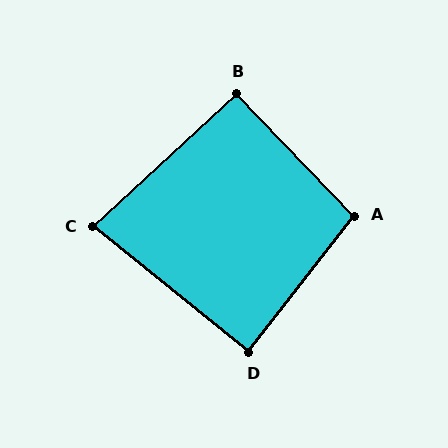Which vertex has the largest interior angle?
A, at approximately 98 degrees.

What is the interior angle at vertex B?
Approximately 91 degrees (approximately right).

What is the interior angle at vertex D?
Approximately 89 degrees (approximately right).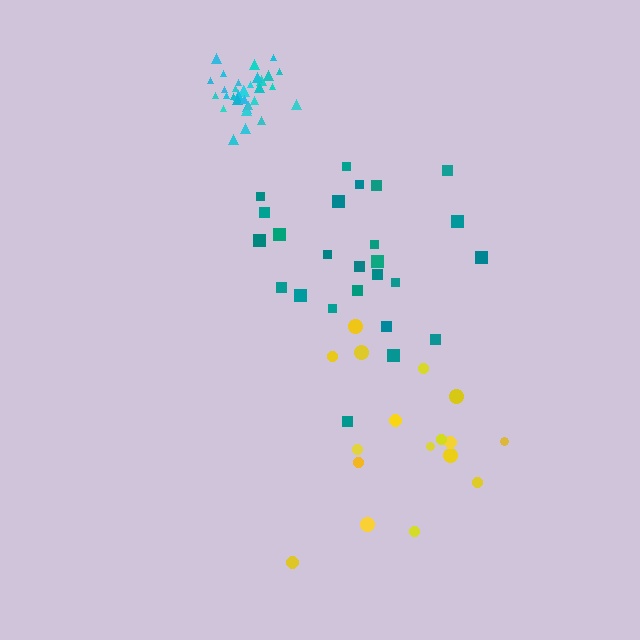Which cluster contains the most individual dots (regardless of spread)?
Cyan (33).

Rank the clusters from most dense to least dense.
cyan, teal, yellow.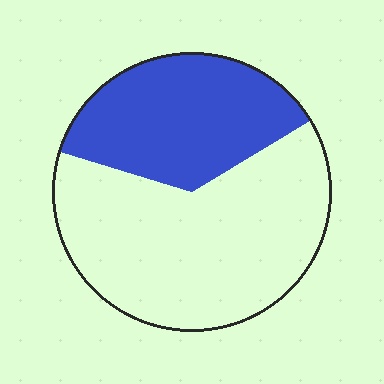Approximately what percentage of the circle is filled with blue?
Approximately 35%.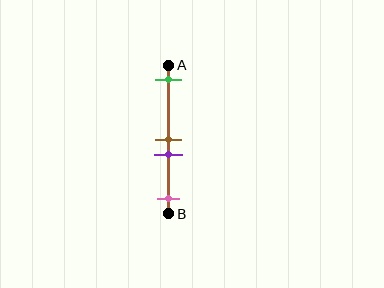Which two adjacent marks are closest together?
The brown and purple marks are the closest adjacent pair.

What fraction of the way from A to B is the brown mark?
The brown mark is approximately 50% (0.5) of the way from A to B.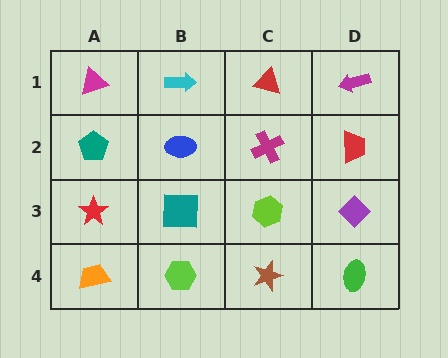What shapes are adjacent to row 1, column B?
A blue ellipse (row 2, column B), a magenta triangle (row 1, column A), a red triangle (row 1, column C).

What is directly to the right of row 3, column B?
A lime hexagon.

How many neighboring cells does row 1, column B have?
3.